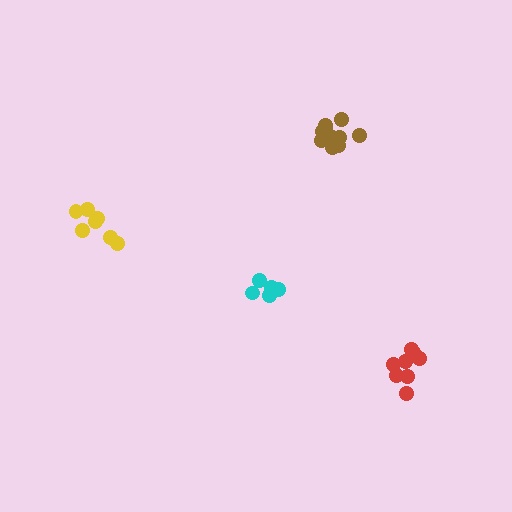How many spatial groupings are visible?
There are 4 spatial groupings.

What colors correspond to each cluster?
The clusters are colored: brown, cyan, yellow, red.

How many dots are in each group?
Group 1: 11 dots, Group 2: 5 dots, Group 3: 7 dots, Group 4: 8 dots (31 total).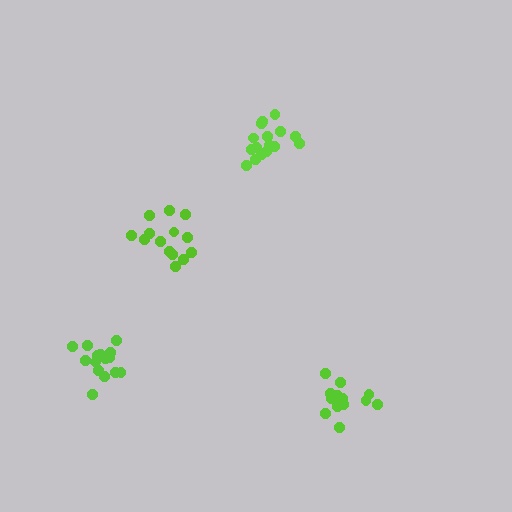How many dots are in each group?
Group 1: 13 dots, Group 2: 14 dots, Group 3: 17 dots, Group 4: 16 dots (60 total).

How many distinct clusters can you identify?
There are 4 distinct clusters.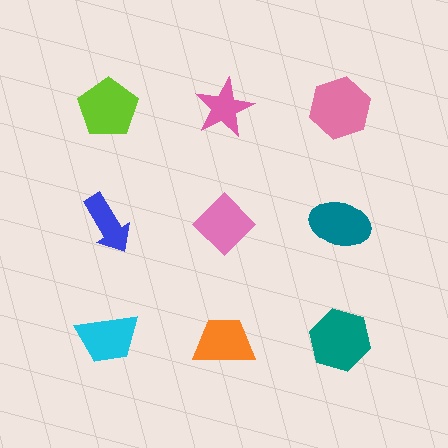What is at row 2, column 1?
A blue arrow.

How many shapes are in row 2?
3 shapes.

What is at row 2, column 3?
A teal ellipse.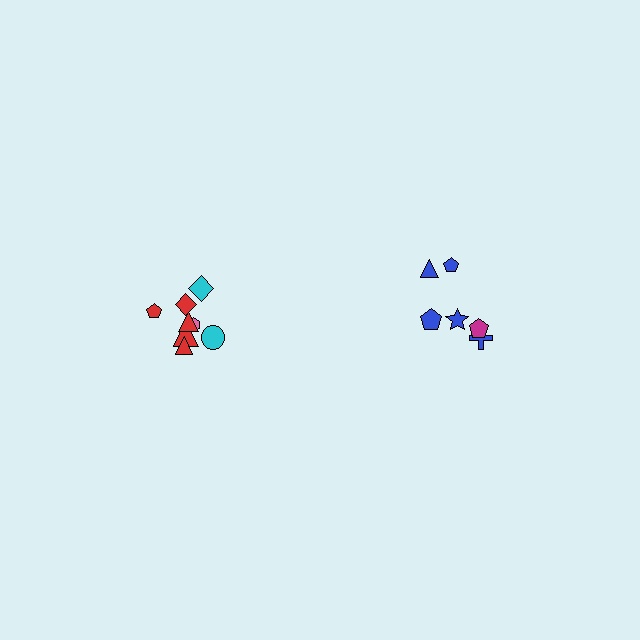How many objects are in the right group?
There are 6 objects.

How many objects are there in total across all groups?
There are 14 objects.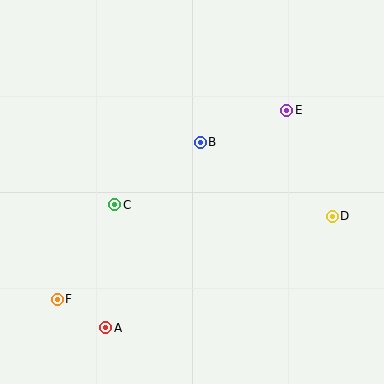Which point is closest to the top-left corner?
Point C is closest to the top-left corner.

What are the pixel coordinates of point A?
Point A is at (106, 328).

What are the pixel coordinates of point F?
Point F is at (57, 299).